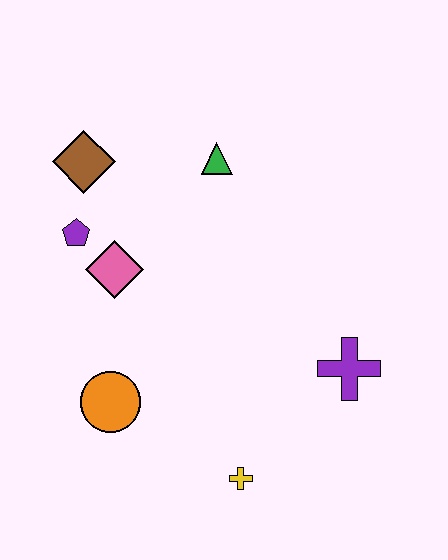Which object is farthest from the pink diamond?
The purple cross is farthest from the pink diamond.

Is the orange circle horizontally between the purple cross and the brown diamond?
Yes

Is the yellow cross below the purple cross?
Yes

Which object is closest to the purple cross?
The yellow cross is closest to the purple cross.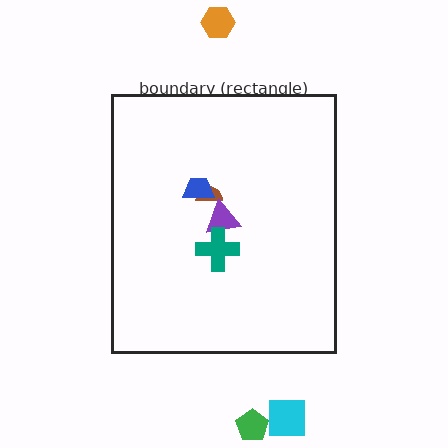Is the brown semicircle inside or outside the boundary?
Inside.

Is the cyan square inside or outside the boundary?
Outside.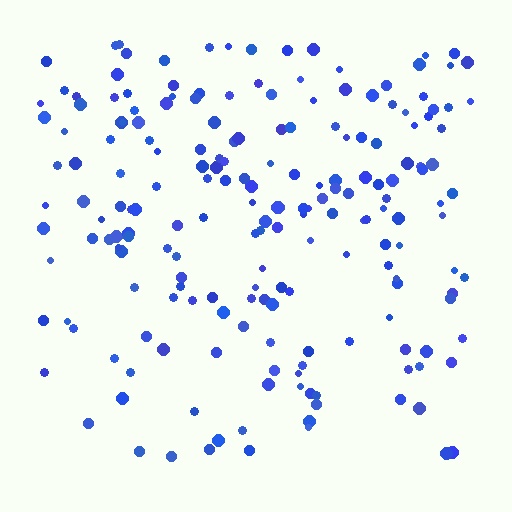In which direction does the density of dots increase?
From bottom to top, with the top side densest.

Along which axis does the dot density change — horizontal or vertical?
Vertical.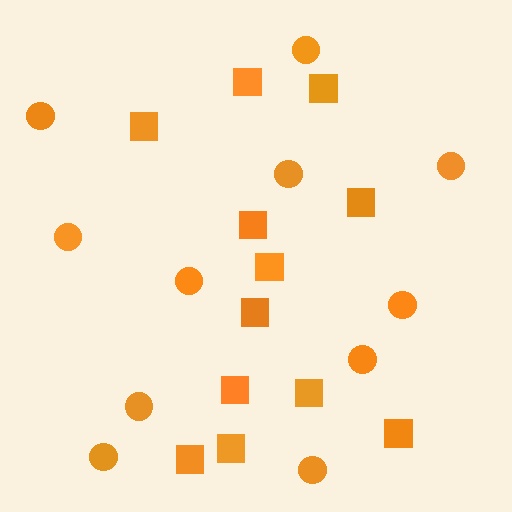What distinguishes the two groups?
There are 2 groups: one group of circles (11) and one group of squares (12).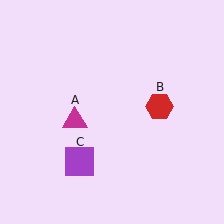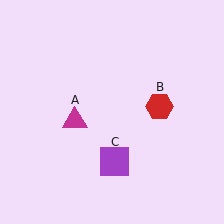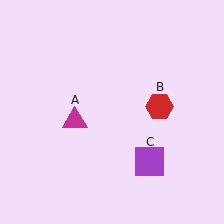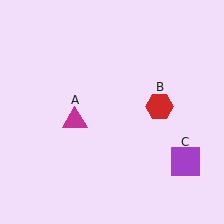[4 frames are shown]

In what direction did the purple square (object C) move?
The purple square (object C) moved right.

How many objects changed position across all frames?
1 object changed position: purple square (object C).